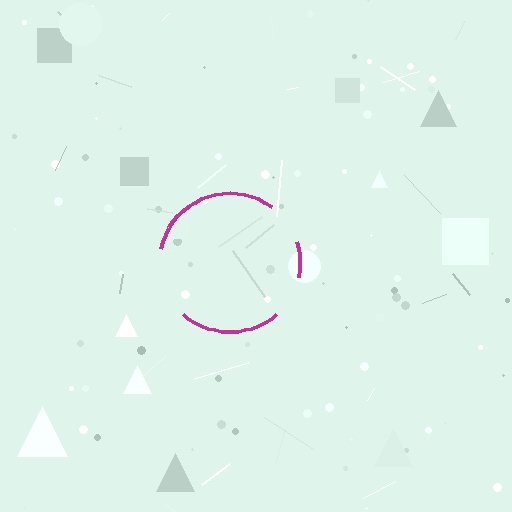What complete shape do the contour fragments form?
The contour fragments form a circle.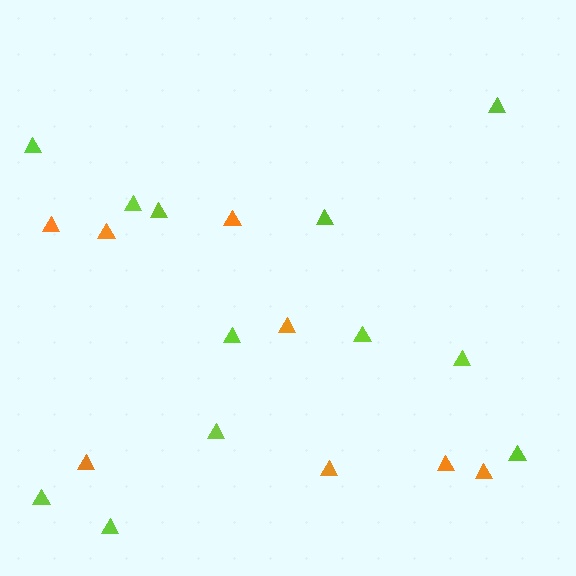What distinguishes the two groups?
There are 2 groups: one group of lime triangles (12) and one group of orange triangles (8).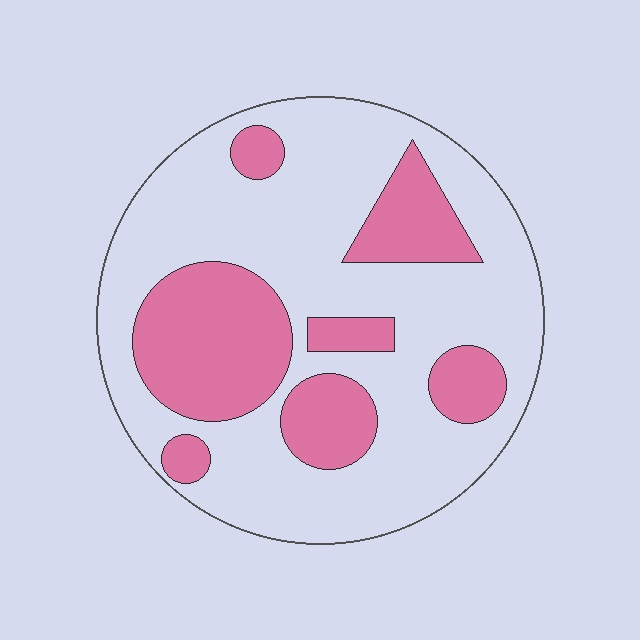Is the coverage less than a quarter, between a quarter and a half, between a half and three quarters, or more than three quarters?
Between a quarter and a half.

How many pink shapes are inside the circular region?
7.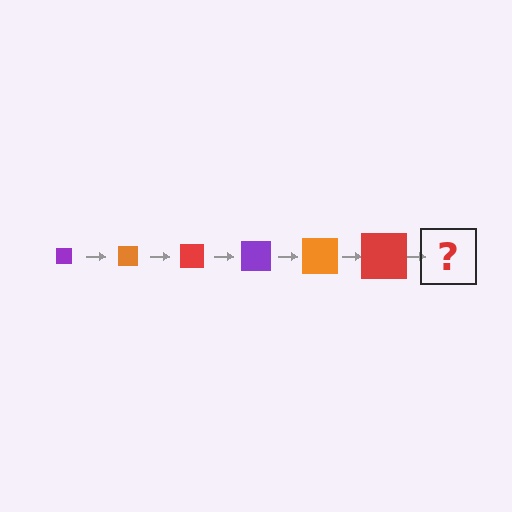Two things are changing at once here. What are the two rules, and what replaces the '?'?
The two rules are that the square grows larger each step and the color cycles through purple, orange, and red. The '?' should be a purple square, larger than the previous one.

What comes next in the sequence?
The next element should be a purple square, larger than the previous one.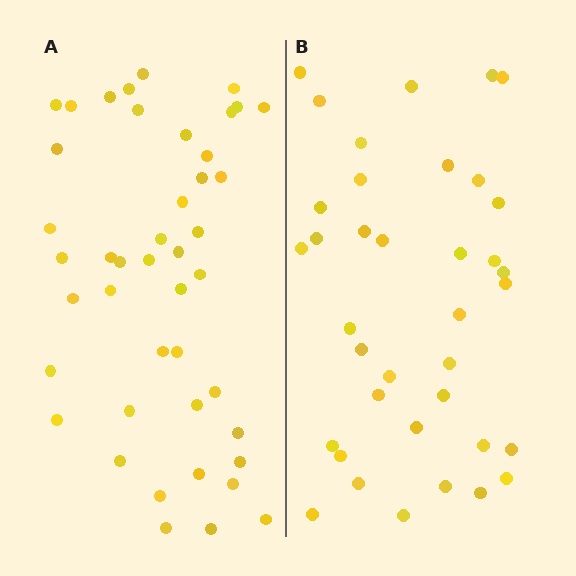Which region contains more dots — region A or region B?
Region A (the left region) has more dots.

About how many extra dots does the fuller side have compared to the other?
Region A has roughly 8 or so more dots than region B.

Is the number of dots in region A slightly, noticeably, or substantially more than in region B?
Region A has only slightly more — the two regions are fairly close. The ratio is roughly 1.2 to 1.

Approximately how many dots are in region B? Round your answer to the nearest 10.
About 40 dots. (The exact count is 37, which rounds to 40.)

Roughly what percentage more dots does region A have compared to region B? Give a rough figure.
About 20% more.